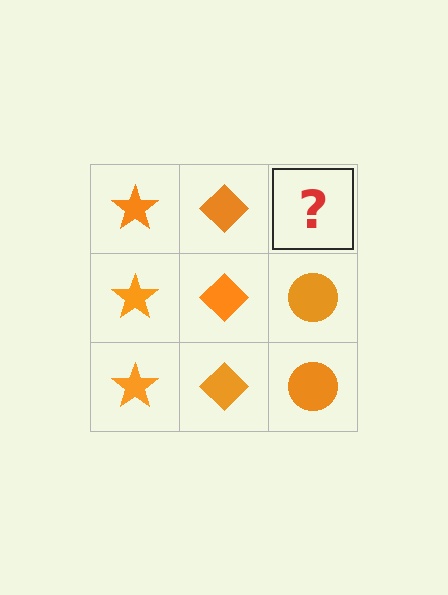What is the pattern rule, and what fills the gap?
The rule is that each column has a consistent shape. The gap should be filled with an orange circle.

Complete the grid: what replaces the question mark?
The question mark should be replaced with an orange circle.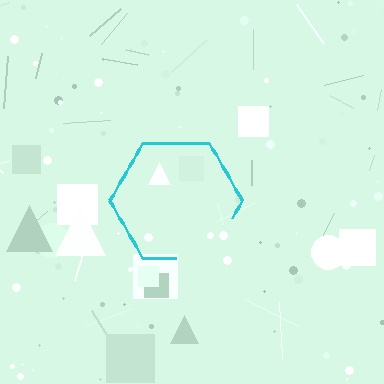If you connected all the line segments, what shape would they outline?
They would outline a hexagon.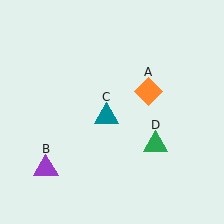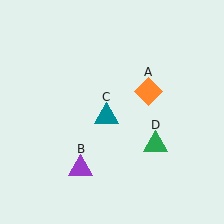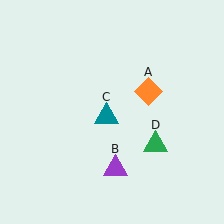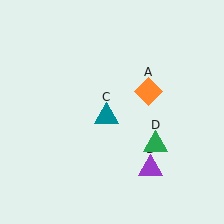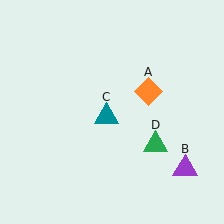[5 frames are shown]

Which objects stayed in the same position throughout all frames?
Orange diamond (object A) and teal triangle (object C) and green triangle (object D) remained stationary.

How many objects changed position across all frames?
1 object changed position: purple triangle (object B).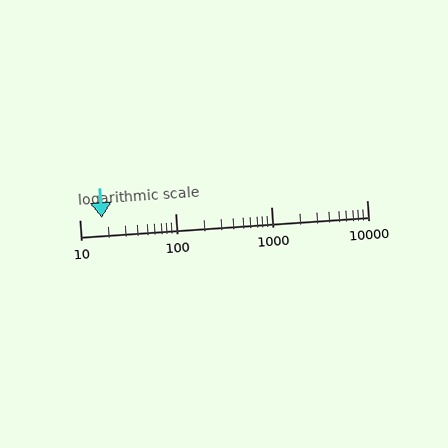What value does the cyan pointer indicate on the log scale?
The pointer indicates approximately 17.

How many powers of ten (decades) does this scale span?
The scale spans 3 decades, from 10 to 10000.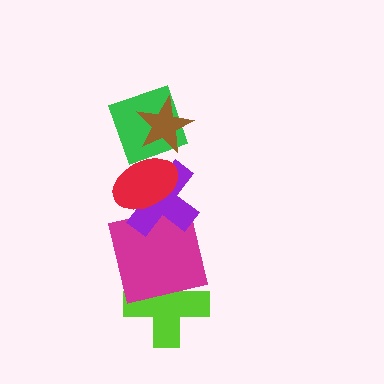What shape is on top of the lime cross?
The magenta square is on top of the lime cross.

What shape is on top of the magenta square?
The purple cross is on top of the magenta square.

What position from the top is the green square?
The green square is 2nd from the top.